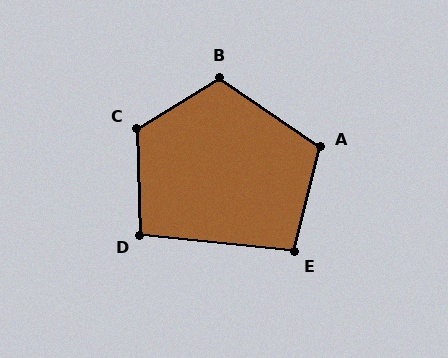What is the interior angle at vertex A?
Approximately 111 degrees (obtuse).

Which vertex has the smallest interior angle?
D, at approximately 98 degrees.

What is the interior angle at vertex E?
Approximately 98 degrees (obtuse).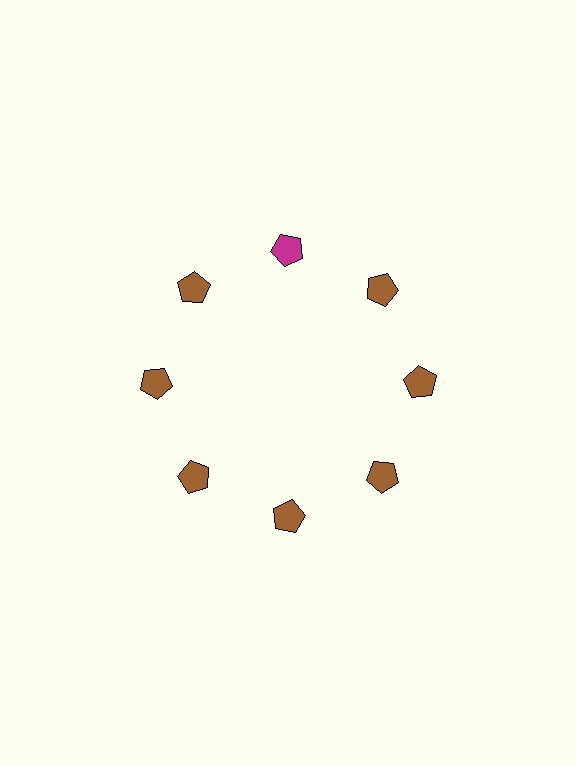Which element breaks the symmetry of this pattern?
The magenta pentagon at roughly the 12 o'clock position breaks the symmetry. All other shapes are brown pentagons.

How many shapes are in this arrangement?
There are 8 shapes arranged in a ring pattern.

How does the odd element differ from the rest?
It has a different color: magenta instead of brown.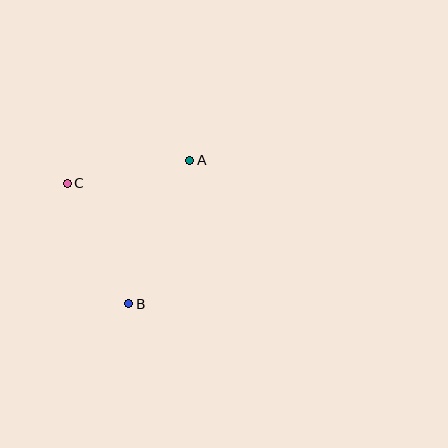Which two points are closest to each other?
Points A and C are closest to each other.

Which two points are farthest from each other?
Points A and B are farthest from each other.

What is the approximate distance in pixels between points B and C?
The distance between B and C is approximately 135 pixels.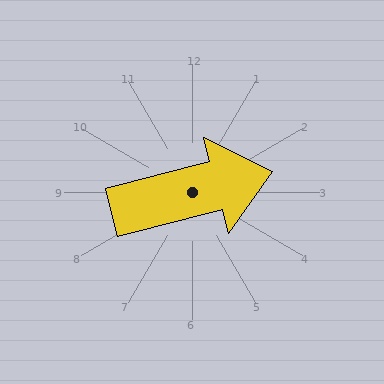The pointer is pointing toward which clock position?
Roughly 3 o'clock.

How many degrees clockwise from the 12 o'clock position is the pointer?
Approximately 76 degrees.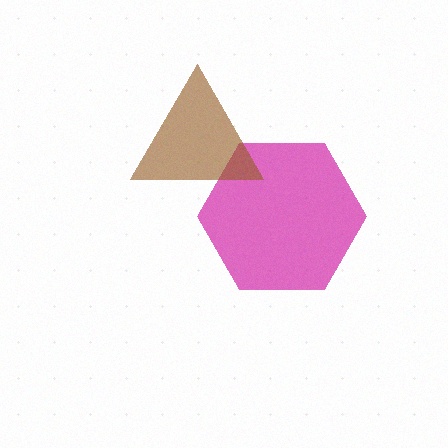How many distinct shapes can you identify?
There are 2 distinct shapes: a magenta hexagon, a brown triangle.